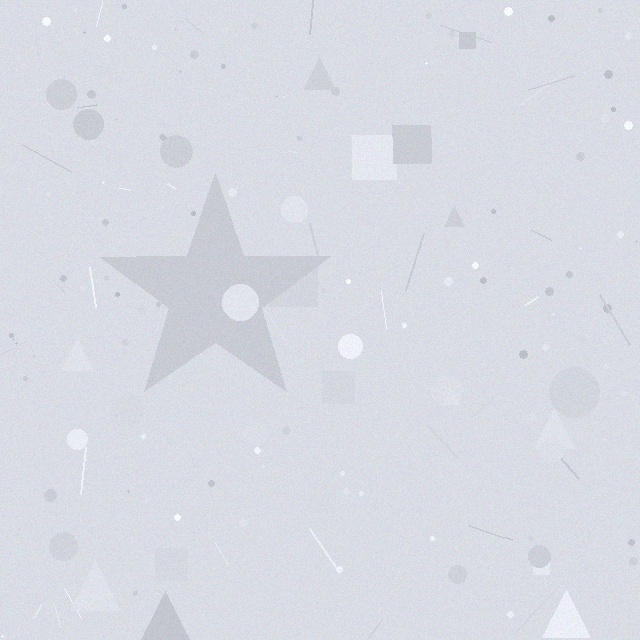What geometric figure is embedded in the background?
A star is embedded in the background.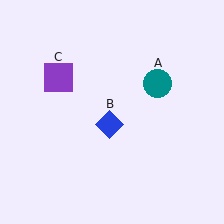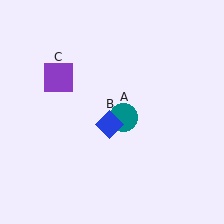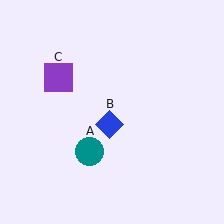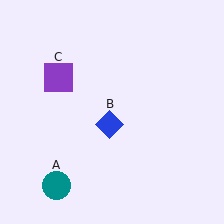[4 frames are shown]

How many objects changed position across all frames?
1 object changed position: teal circle (object A).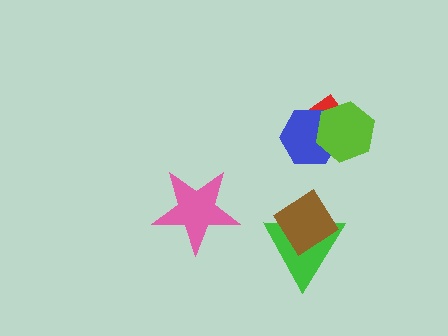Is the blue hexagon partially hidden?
Yes, it is partially covered by another shape.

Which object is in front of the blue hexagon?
The lime hexagon is in front of the blue hexagon.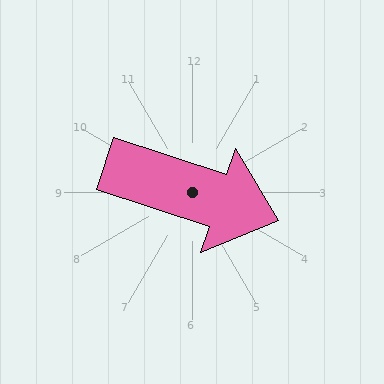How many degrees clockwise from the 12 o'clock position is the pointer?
Approximately 108 degrees.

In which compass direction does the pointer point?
East.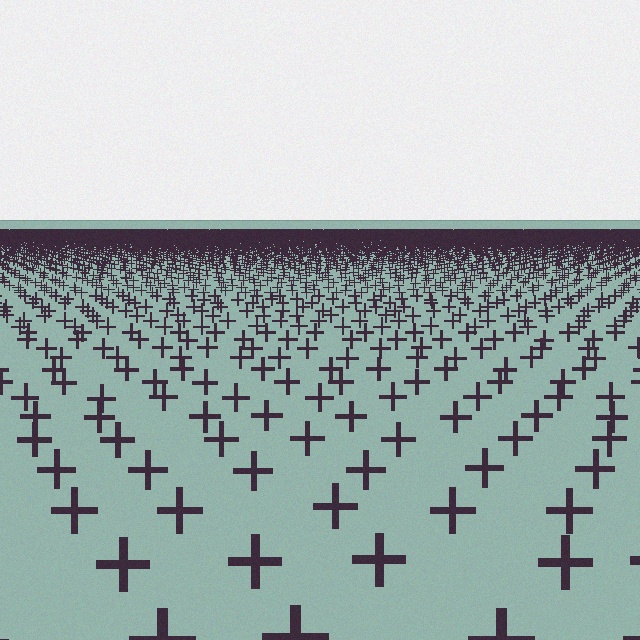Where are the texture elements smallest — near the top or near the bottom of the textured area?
Near the top.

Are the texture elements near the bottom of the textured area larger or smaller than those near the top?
Larger. Near the bottom, elements are closer to the viewer and appear at a bigger on-screen size.